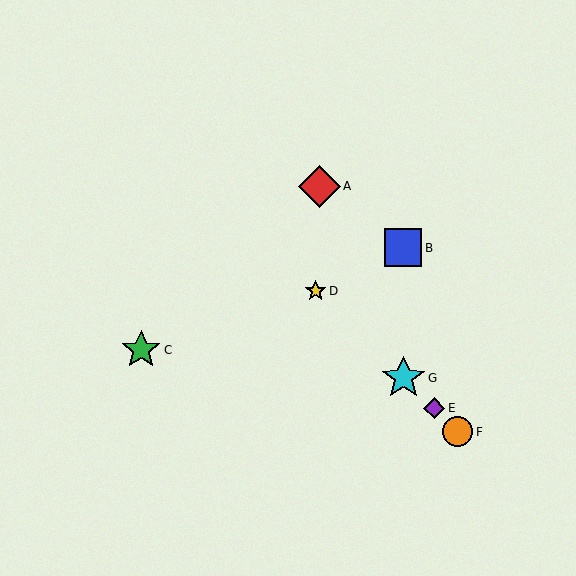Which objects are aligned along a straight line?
Objects D, E, F, G are aligned along a straight line.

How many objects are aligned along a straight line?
4 objects (D, E, F, G) are aligned along a straight line.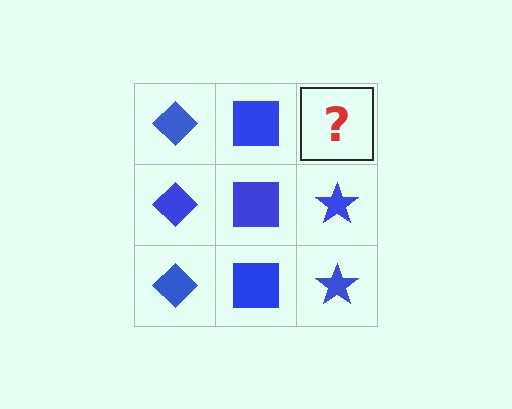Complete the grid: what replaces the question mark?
The question mark should be replaced with a blue star.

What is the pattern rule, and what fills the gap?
The rule is that each column has a consistent shape. The gap should be filled with a blue star.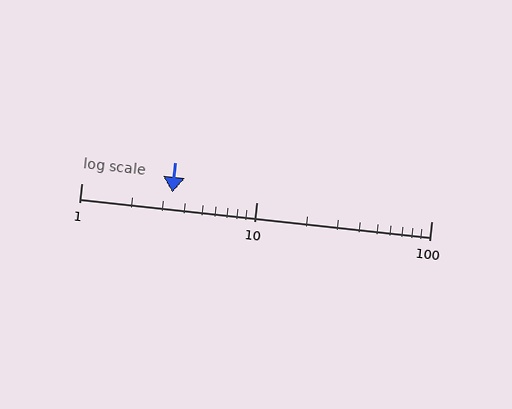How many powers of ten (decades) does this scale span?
The scale spans 2 decades, from 1 to 100.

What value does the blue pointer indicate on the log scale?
The pointer indicates approximately 3.3.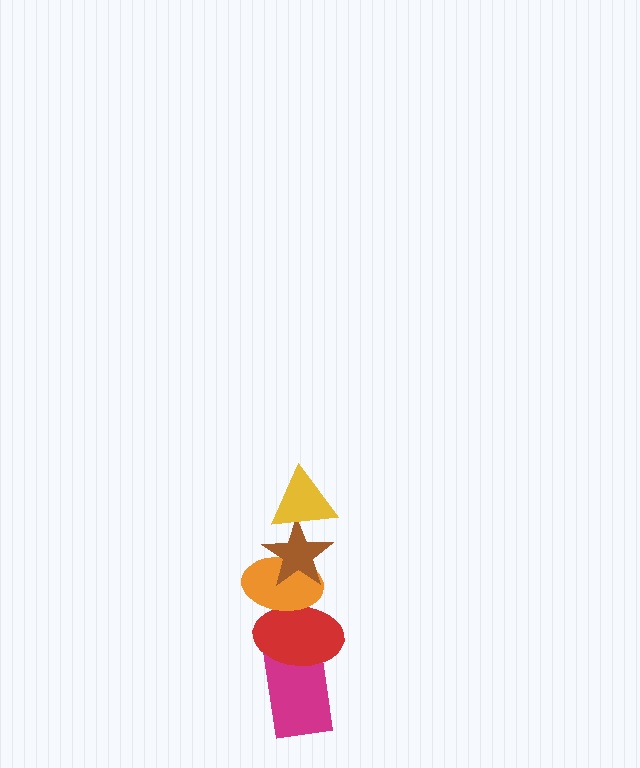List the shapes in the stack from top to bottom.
From top to bottom: the yellow triangle, the brown star, the orange ellipse, the red ellipse, the magenta rectangle.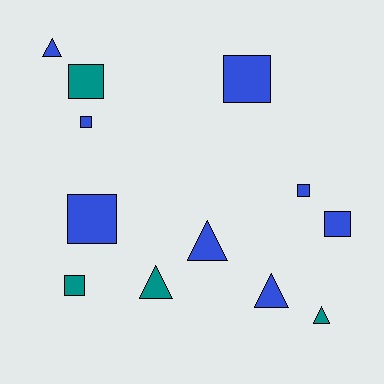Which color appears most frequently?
Blue, with 8 objects.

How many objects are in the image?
There are 12 objects.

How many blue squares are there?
There are 5 blue squares.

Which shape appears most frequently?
Square, with 7 objects.